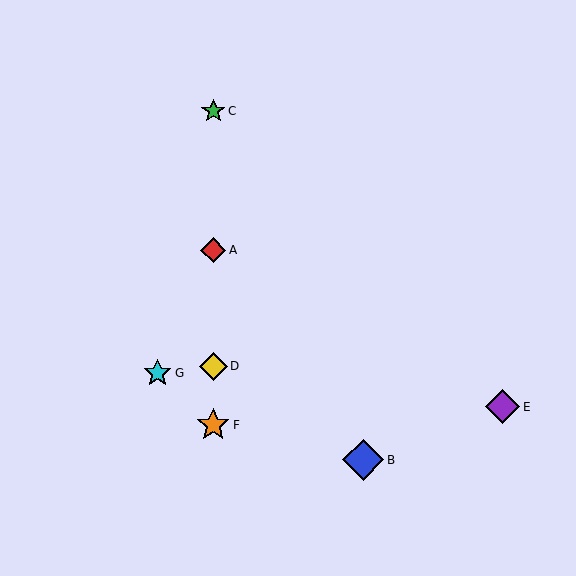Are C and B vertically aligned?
No, C is at x≈213 and B is at x≈363.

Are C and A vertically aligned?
Yes, both are at x≈213.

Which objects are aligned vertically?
Objects A, C, D, F are aligned vertically.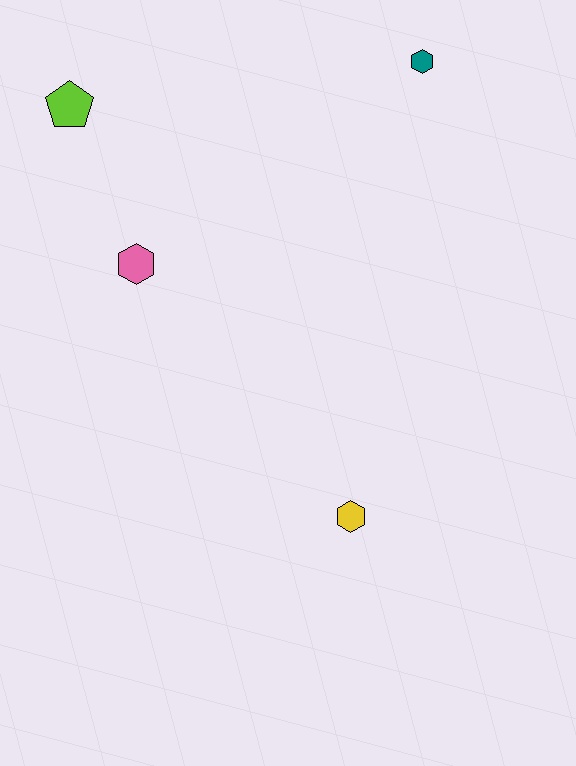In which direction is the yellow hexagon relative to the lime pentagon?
The yellow hexagon is below the lime pentagon.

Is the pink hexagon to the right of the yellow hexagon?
No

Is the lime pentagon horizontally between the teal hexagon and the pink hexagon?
No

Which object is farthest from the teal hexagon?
The yellow hexagon is farthest from the teal hexagon.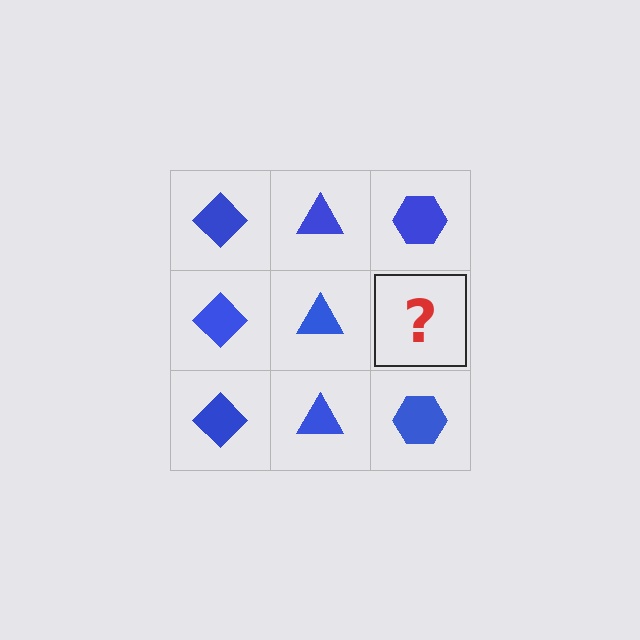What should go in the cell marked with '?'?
The missing cell should contain a blue hexagon.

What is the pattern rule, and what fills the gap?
The rule is that each column has a consistent shape. The gap should be filled with a blue hexagon.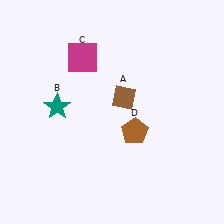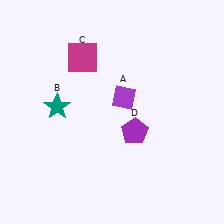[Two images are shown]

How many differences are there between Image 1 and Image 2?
There are 2 differences between the two images.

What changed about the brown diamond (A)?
In Image 1, A is brown. In Image 2, it changed to purple.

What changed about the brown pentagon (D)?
In Image 1, D is brown. In Image 2, it changed to purple.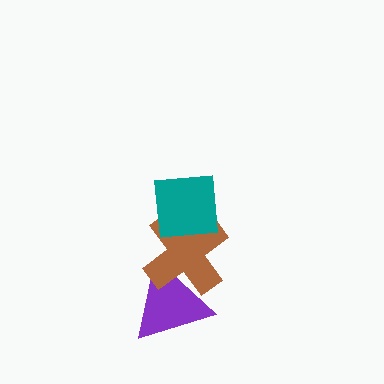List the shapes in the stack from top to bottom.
From top to bottom: the teal square, the brown cross, the purple triangle.